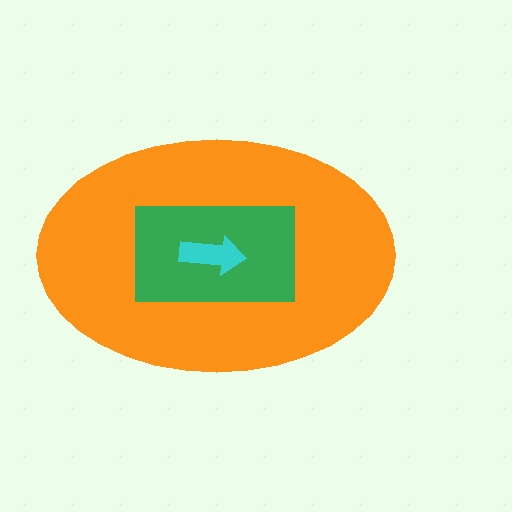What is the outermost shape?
The orange ellipse.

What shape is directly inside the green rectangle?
The cyan arrow.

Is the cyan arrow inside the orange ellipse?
Yes.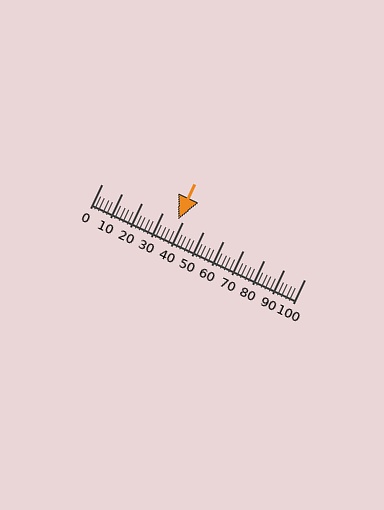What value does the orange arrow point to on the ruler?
The orange arrow points to approximately 38.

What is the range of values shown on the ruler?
The ruler shows values from 0 to 100.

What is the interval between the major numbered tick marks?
The major tick marks are spaced 10 units apart.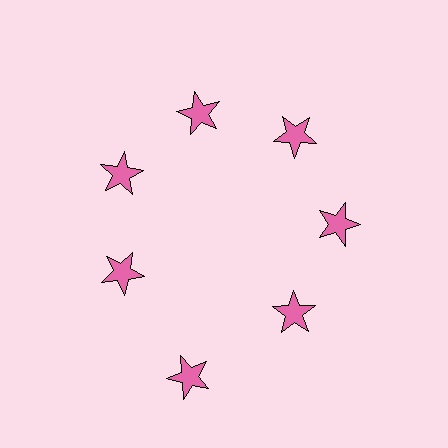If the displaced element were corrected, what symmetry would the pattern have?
It would have 7-fold rotational symmetry — the pattern would map onto itself every 51 degrees.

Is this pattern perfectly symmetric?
No. The 7 pink stars are arranged in a ring, but one element near the 6 o'clock position is pushed outward from the center, breaking the 7-fold rotational symmetry.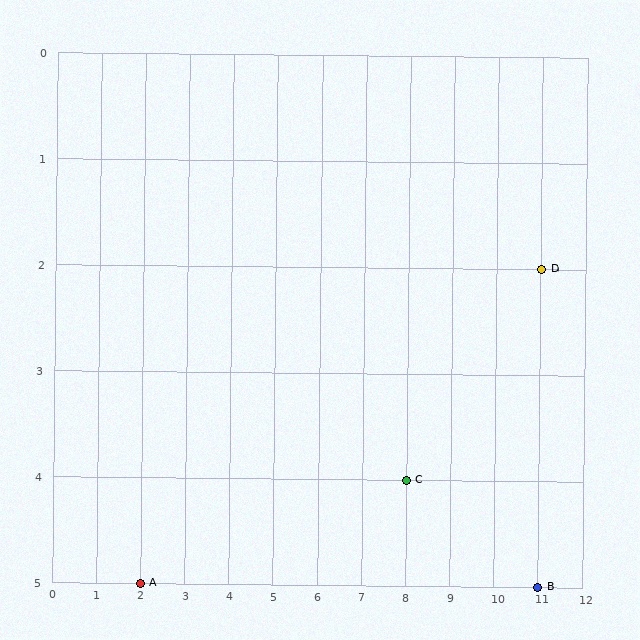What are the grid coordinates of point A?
Point A is at grid coordinates (2, 5).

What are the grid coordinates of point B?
Point B is at grid coordinates (11, 5).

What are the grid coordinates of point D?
Point D is at grid coordinates (11, 2).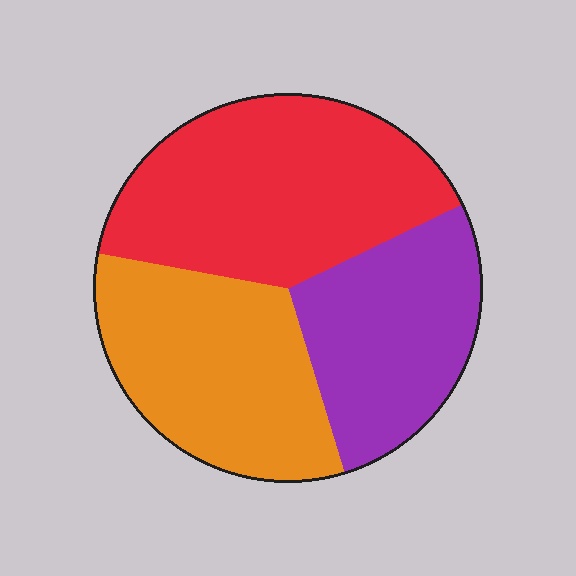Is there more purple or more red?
Red.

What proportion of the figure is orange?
Orange takes up about one third (1/3) of the figure.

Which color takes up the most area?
Red, at roughly 40%.